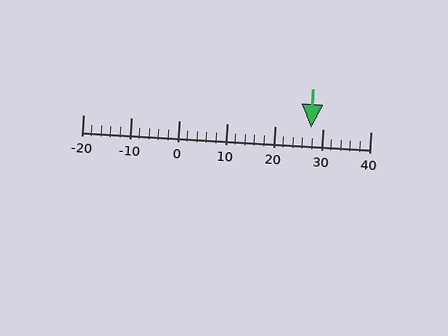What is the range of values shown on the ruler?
The ruler shows values from -20 to 40.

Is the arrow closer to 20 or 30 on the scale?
The arrow is closer to 30.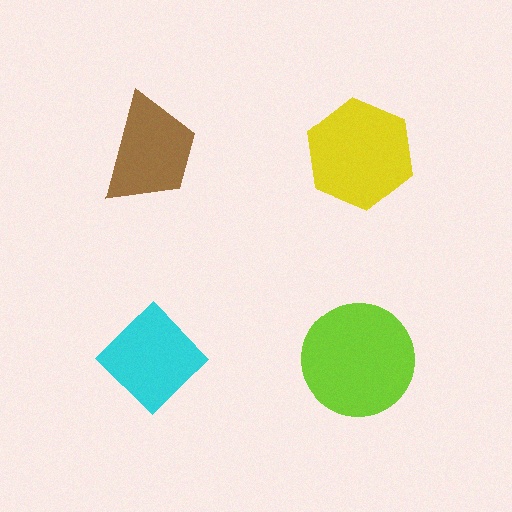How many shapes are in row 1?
2 shapes.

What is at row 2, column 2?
A lime circle.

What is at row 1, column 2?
A yellow hexagon.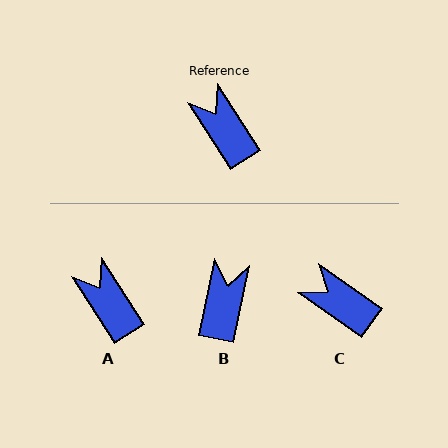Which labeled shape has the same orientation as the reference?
A.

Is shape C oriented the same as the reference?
No, it is off by about 22 degrees.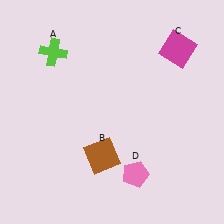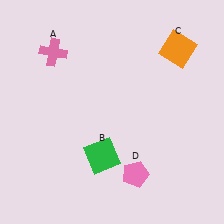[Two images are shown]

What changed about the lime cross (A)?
In Image 1, A is lime. In Image 2, it changed to pink.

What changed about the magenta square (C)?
In Image 1, C is magenta. In Image 2, it changed to orange.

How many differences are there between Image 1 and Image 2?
There are 3 differences between the two images.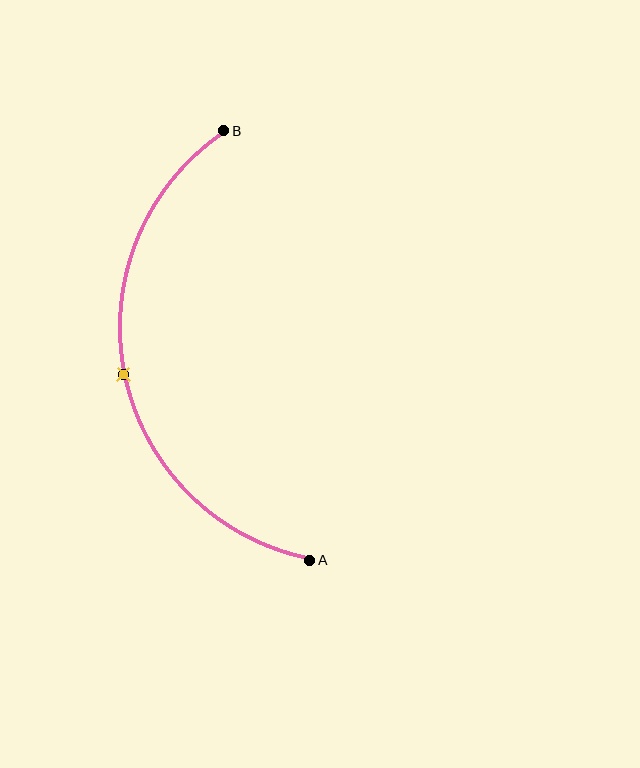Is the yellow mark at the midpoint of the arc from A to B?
Yes. The yellow mark lies on the arc at equal arc-length from both A and B — it is the arc midpoint.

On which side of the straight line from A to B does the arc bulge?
The arc bulges to the left of the straight line connecting A and B.